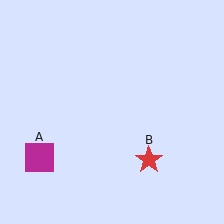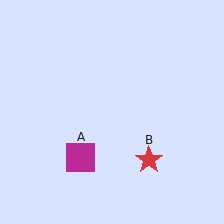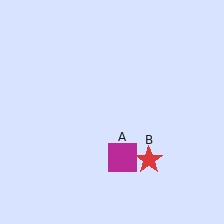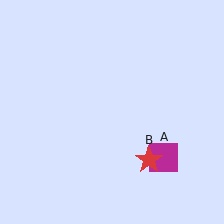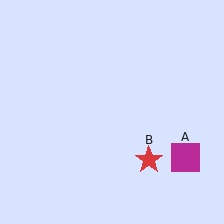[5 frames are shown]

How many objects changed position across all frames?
1 object changed position: magenta square (object A).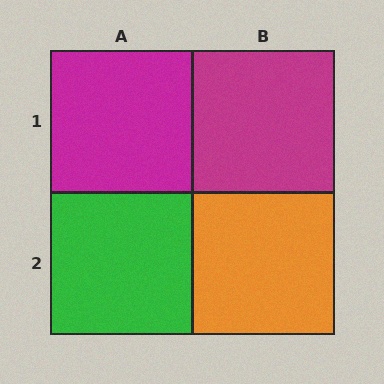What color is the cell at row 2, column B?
Orange.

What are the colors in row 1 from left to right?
Magenta, magenta.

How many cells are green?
1 cell is green.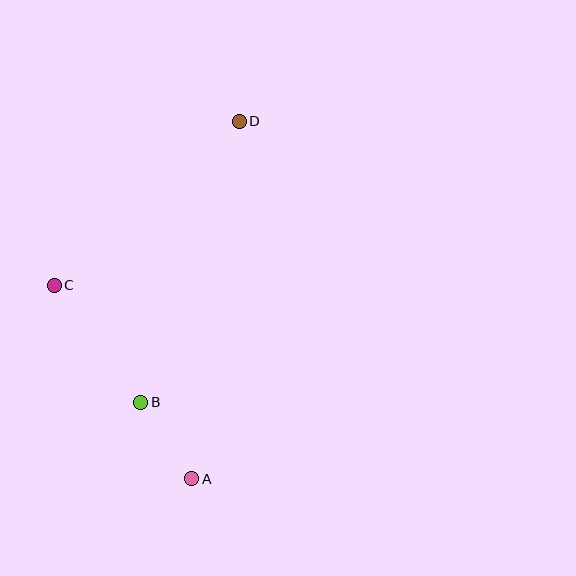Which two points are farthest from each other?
Points A and D are farthest from each other.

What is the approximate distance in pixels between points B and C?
The distance between B and C is approximately 146 pixels.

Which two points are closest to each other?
Points A and B are closest to each other.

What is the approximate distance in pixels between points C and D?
The distance between C and D is approximately 247 pixels.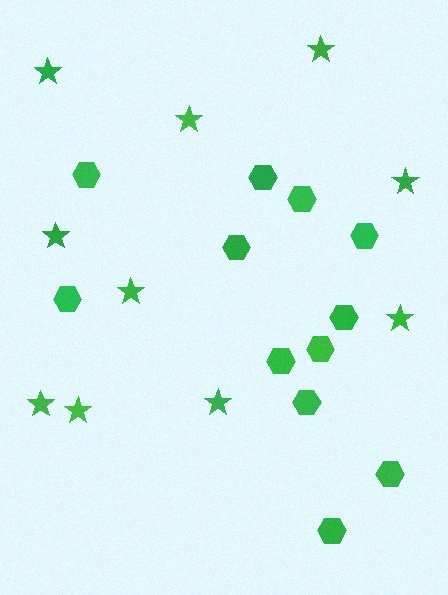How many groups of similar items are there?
There are 2 groups: one group of stars (10) and one group of hexagons (12).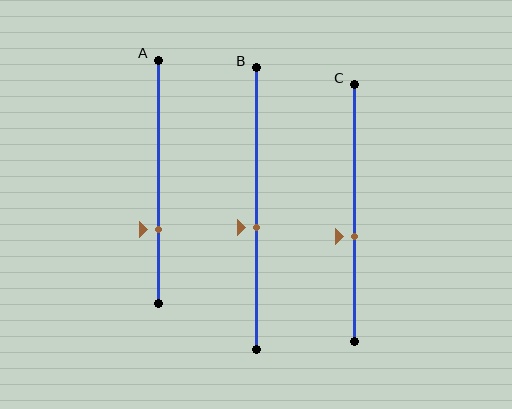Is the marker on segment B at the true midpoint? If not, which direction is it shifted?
No, the marker on segment B is shifted downward by about 7% of the segment length.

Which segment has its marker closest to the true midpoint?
Segment B has its marker closest to the true midpoint.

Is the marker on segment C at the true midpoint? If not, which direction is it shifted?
No, the marker on segment C is shifted downward by about 9% of the segment length.